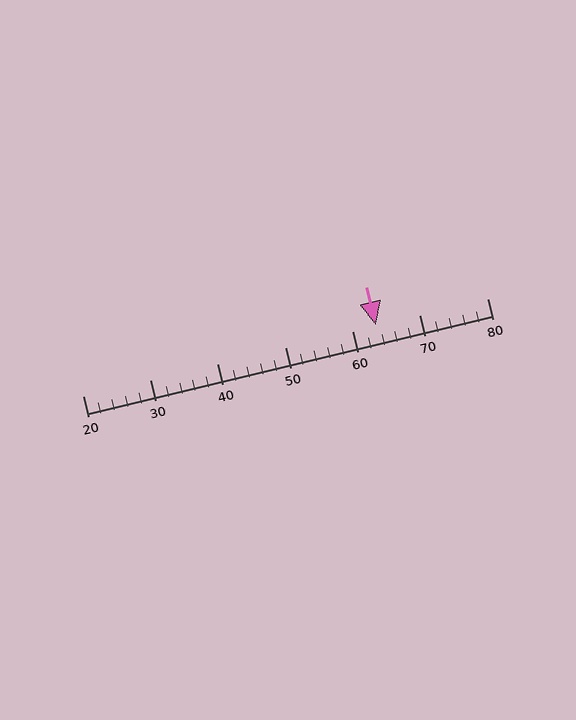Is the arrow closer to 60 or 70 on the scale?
The arrow is closer to 60.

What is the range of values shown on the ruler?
The ruler shows values from 20 to 80.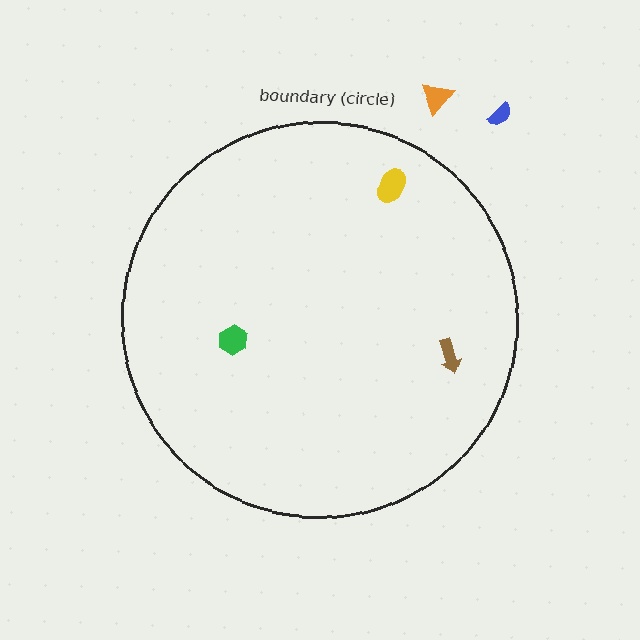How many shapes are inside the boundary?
3 inside, 2 outside.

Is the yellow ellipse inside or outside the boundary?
Inside.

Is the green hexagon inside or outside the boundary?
Inside.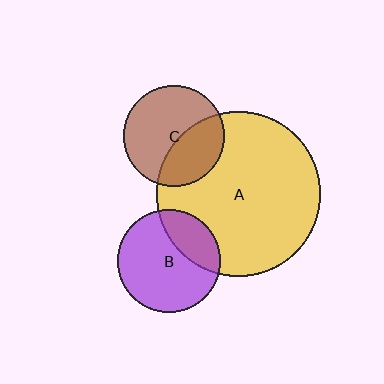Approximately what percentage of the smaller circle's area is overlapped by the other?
Approximately 40%.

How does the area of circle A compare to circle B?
Approximately 2.6 times.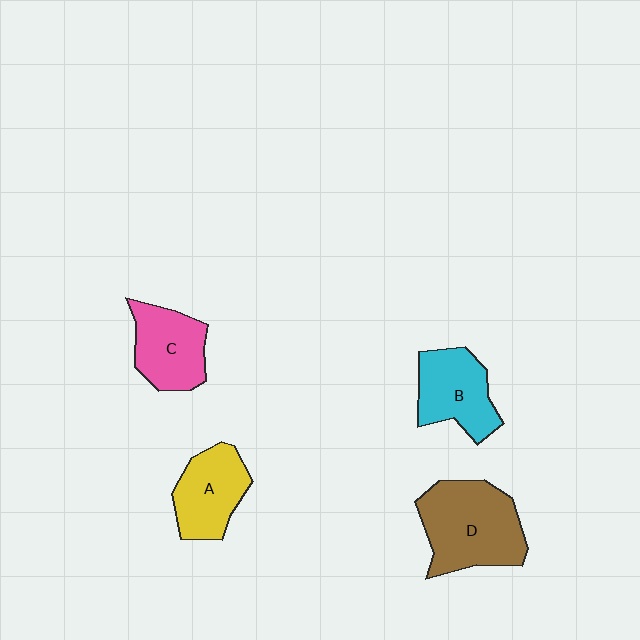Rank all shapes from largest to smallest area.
From largest to smallest: D (brown), B (cyan), C (pink), A (yellow).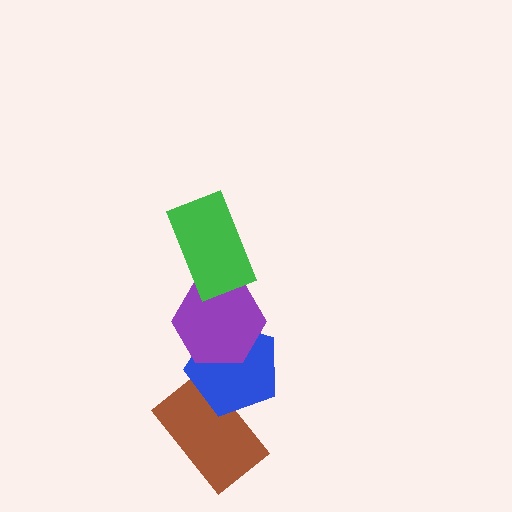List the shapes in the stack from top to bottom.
From top to bottom: the green rectangle, the purple hexagon, the blue pentagon, the brown rectangle.